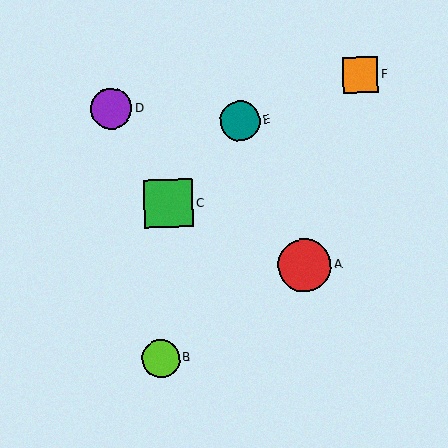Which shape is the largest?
The red circle (labeled A) is the largest.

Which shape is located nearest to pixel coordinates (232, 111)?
The teal circle (labeled E) at (240, 121) is nearest to that location.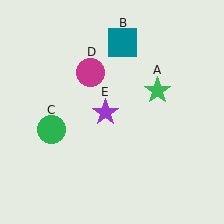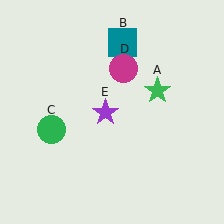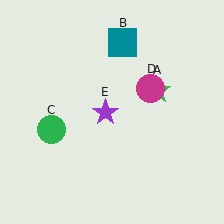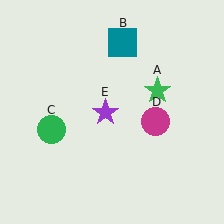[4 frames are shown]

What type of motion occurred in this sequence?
The magenta circle (object D) rotated clockwise around the center of the scene.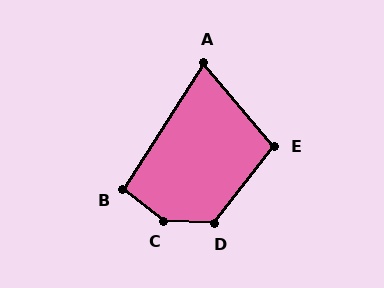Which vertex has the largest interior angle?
C, at approximately 144 degrees.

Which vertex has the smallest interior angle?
A, at approximately 73 degrees.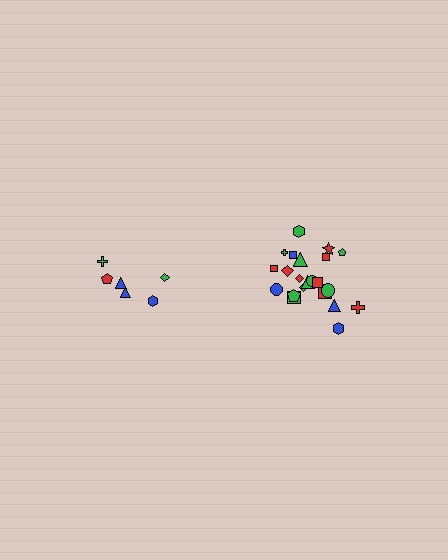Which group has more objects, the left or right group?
The right group.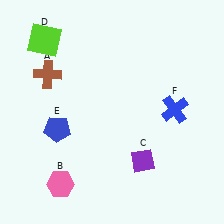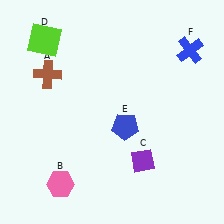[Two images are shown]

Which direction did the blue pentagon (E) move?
The blue pentagon (E) moved right.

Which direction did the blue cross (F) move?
The blue cross (F) moved up.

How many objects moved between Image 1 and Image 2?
2 objects moved between the two images.